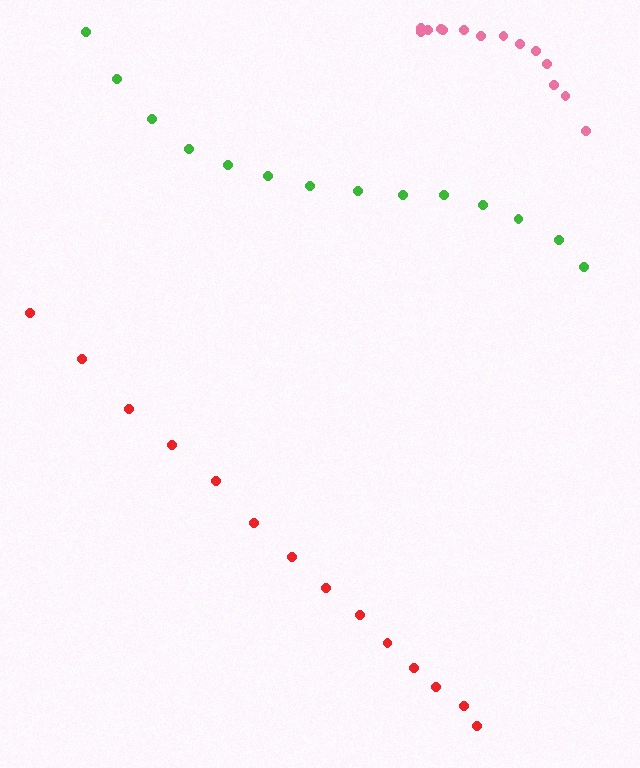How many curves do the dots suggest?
There are 3 distinct paths.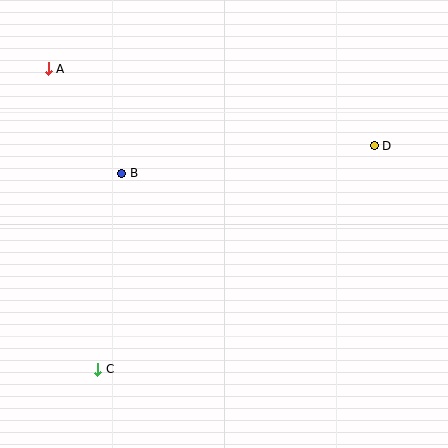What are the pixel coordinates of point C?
Point C is at (98, 369).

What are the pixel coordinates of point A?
Point A is at (48, 69).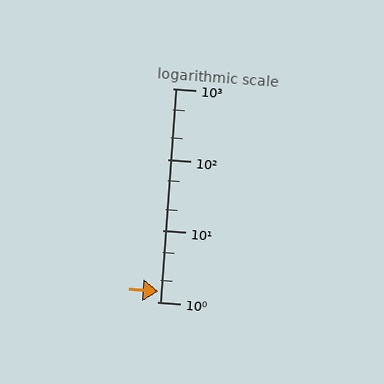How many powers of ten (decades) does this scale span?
The scale spans 3 decades, from 1 to 1000.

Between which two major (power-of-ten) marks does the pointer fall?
The pointer is between 1 and 10.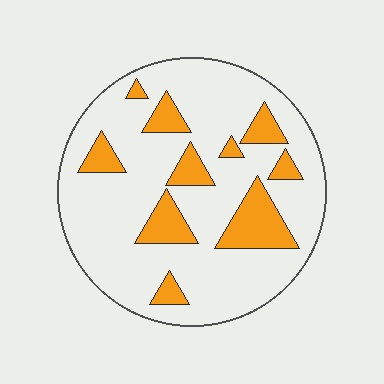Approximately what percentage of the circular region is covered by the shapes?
Approximately 20%.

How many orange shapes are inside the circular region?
10.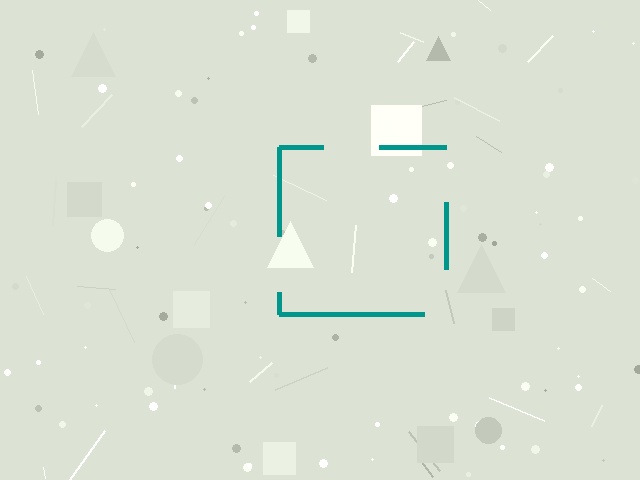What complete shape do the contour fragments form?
The contour fragments form a square.